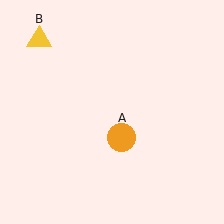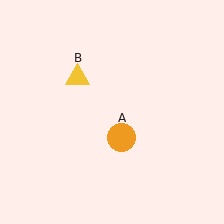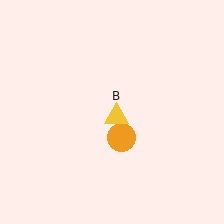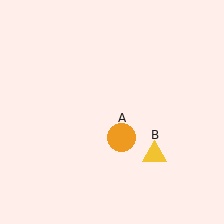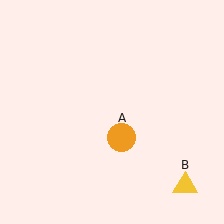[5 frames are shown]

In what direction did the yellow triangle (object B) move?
The yellow triangle (object B) moved down and to the right.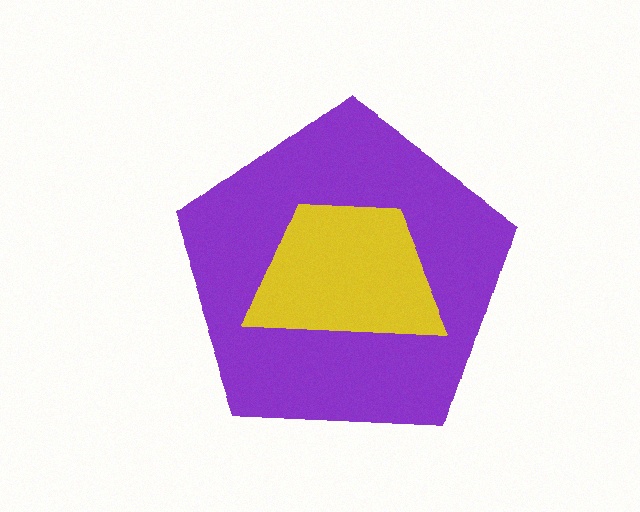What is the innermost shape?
The yellow trapezoid.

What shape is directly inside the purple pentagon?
The yellow trapezoid.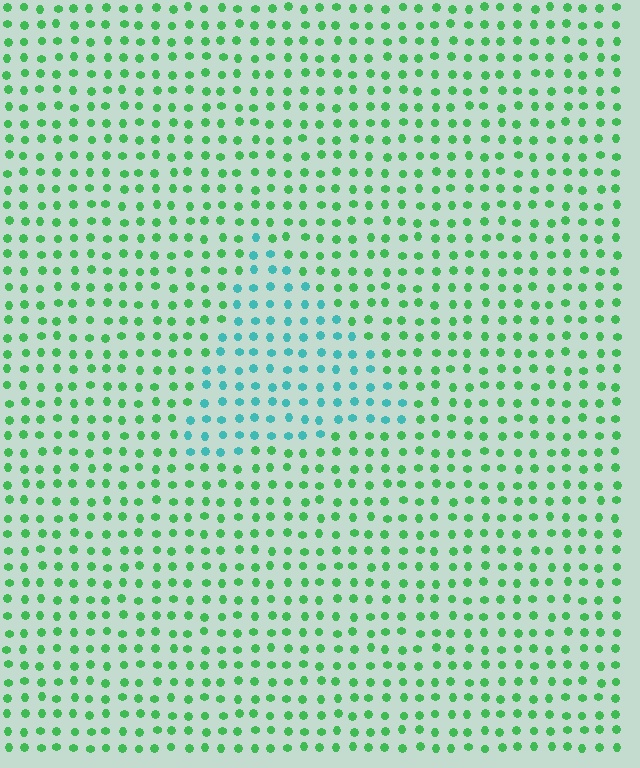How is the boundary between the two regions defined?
The boundary is defined purely by a slight shift in hue (about 48 degrees). Spacing, size, and orientation are identical on both sides.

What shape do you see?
I see a triangle.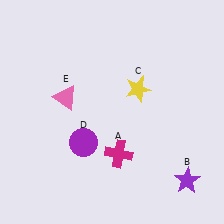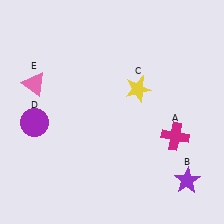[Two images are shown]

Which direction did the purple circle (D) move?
The purple circle (D) moved left.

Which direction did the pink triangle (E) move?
The pink triangle (E) moved left.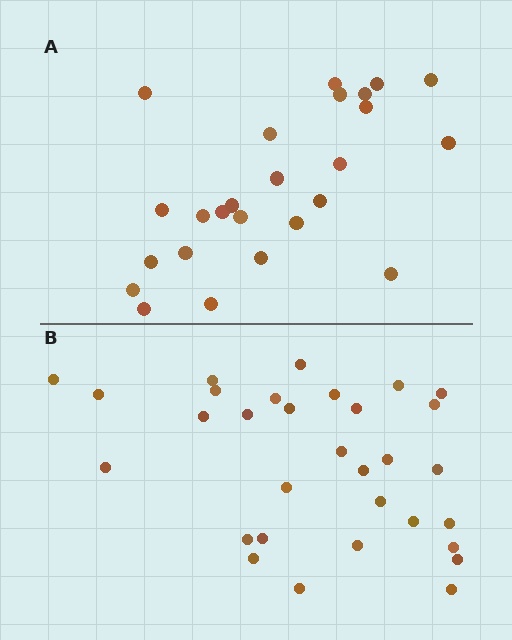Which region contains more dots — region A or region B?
Region B (the bottom region) has more dots.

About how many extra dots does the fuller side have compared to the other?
Region B has about 6 more dots than region A.